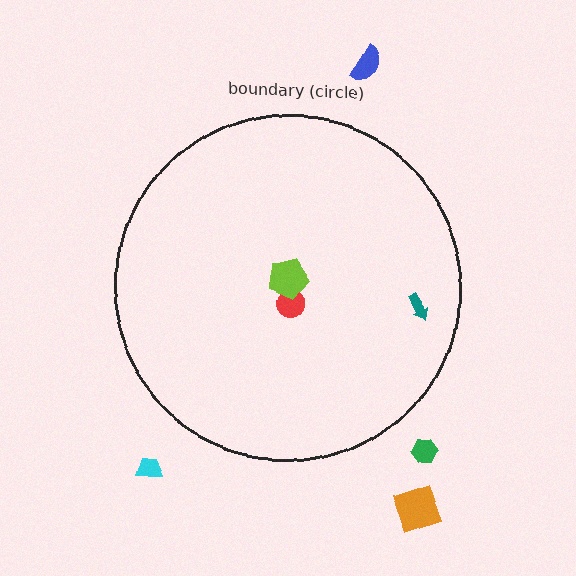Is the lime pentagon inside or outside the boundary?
Inside.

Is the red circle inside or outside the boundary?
Inside.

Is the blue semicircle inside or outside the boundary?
Outside.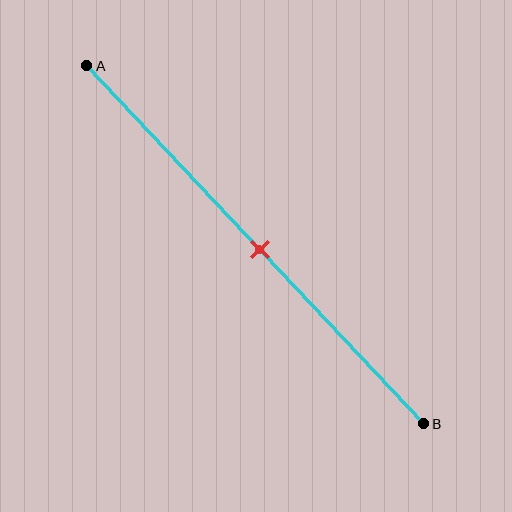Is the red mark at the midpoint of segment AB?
Yes, the mark is approximately at the midpoint.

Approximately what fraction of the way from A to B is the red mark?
The red mark is approximately 50% of the way from A to B.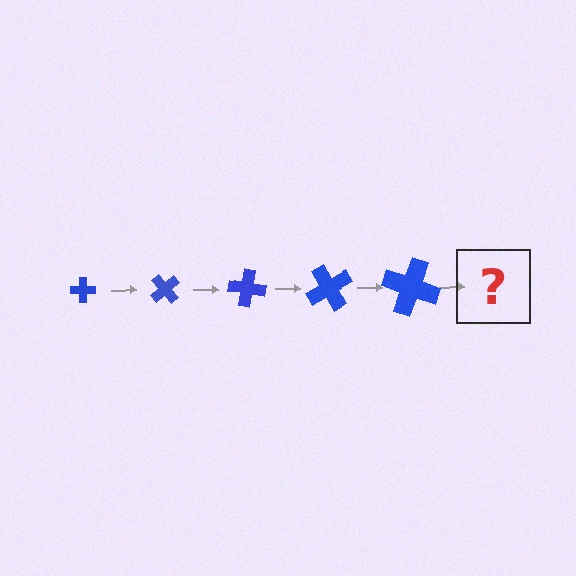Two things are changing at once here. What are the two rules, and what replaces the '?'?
The two rules are that the cross grows larger each step and it rotates 50 degrees each step. The '?' should be a cross, larger than the previous one and rotated 250 degrees from the start.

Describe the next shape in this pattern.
It should be a cross, larger than the previous one and rotated 250 degrees from the start.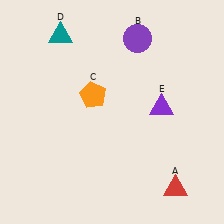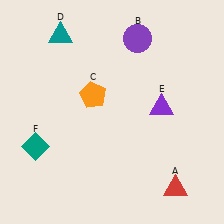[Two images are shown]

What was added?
A teal diamond (F) was added in Image 2.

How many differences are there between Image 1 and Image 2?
There is 1 difference between the two images.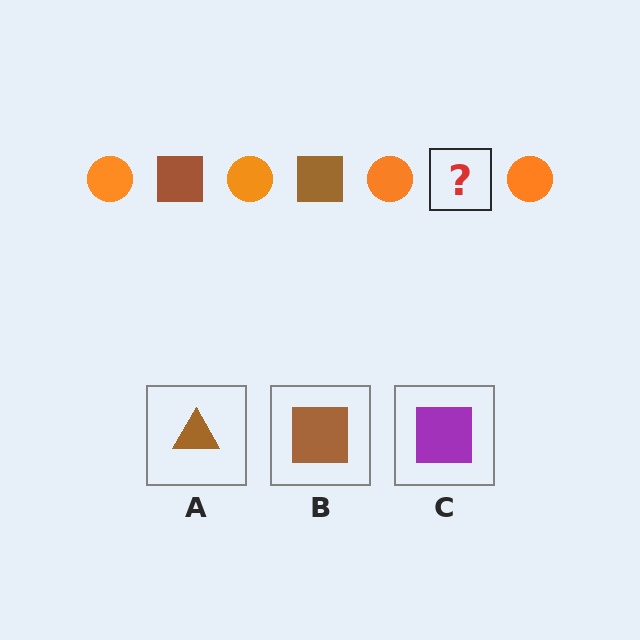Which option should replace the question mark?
Option B.